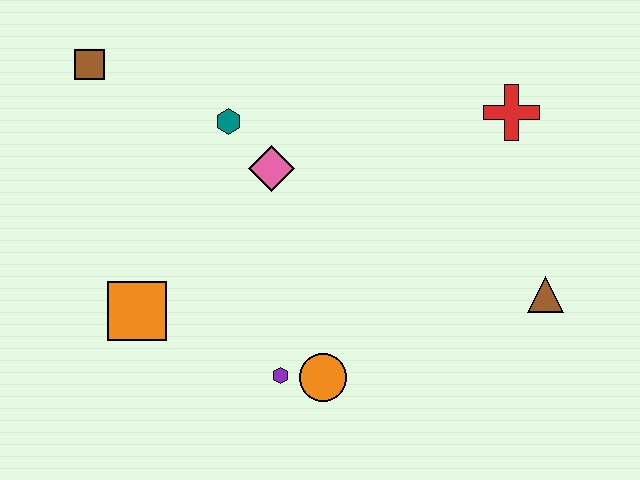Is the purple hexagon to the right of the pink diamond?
Yes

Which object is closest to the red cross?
The brown triangle is closest to the red cross.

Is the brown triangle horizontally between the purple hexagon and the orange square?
No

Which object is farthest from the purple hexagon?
The brown square is farthest from the purple hexagon.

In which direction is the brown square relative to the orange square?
The brown square is above the orange square.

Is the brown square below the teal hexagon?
No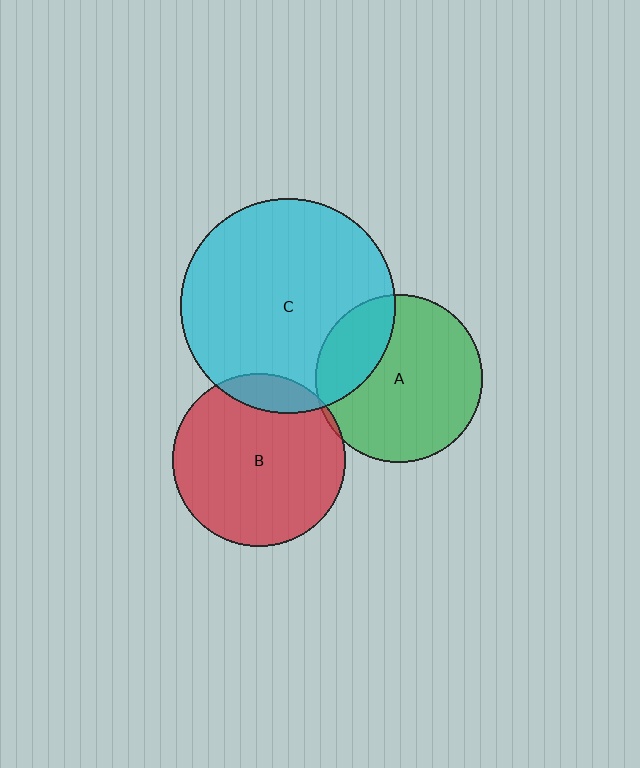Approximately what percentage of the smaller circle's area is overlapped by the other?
Approximately 25%.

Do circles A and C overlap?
Yes.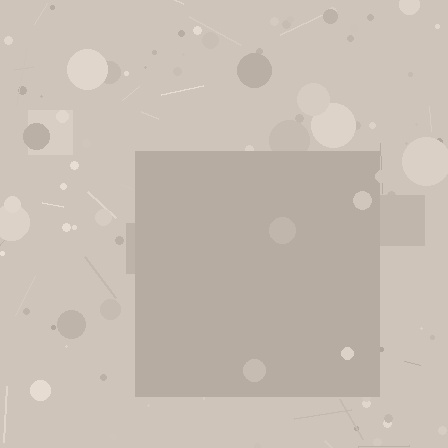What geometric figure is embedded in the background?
A square is embedded in the background.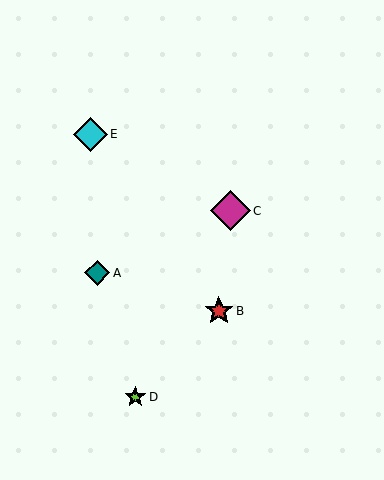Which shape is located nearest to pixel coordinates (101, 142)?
The cyan diamond (labeled E) at (91, 134) is nearest to that location.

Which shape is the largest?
The magenta diamond (labeled C) is the largest.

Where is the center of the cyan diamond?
The center of the cyan diamond is at (91, 134).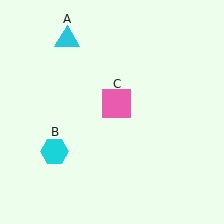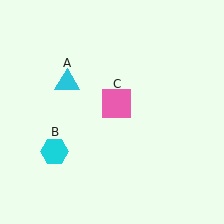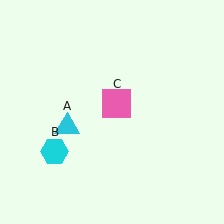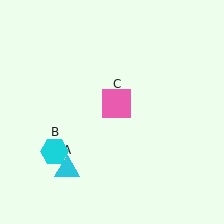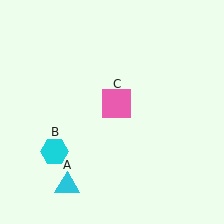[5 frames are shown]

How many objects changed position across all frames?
1 object changed position: cyan triangle (object A).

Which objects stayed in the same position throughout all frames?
Cyan hexagon (object B) and pink square (object C) remained stationary.